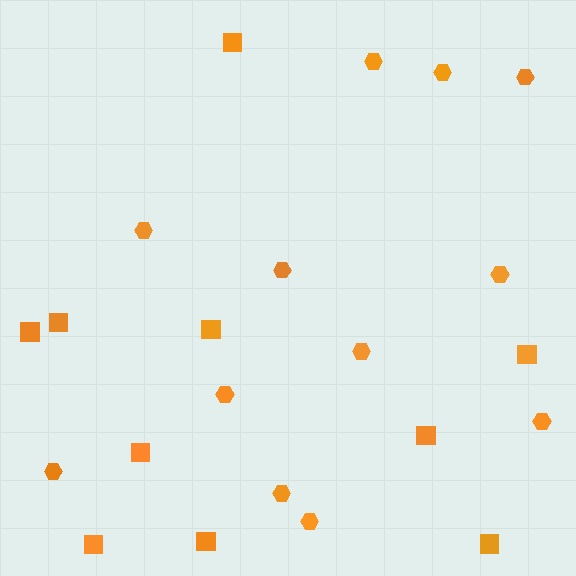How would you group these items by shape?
There are 2 groups: one group of squares (10) and one group of hexagons (12).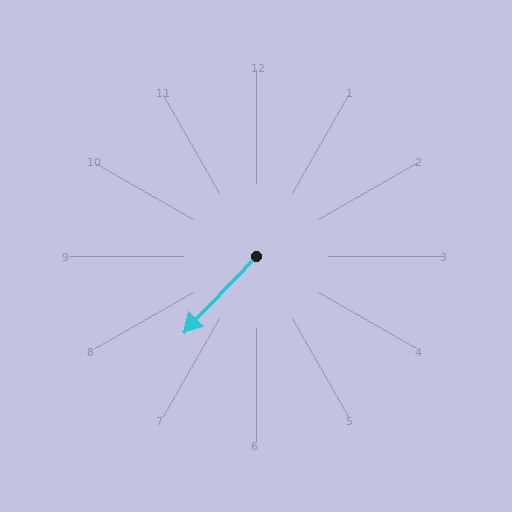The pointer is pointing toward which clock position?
Roughly 7 o'clock.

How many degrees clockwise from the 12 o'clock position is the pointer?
Approximately 224 degrees.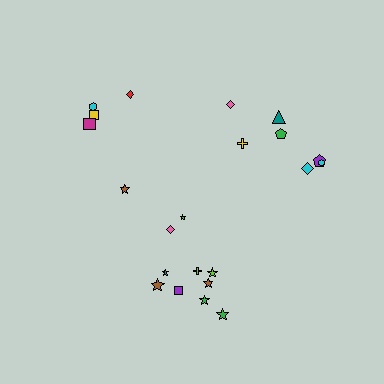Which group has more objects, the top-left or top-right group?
The top-right group.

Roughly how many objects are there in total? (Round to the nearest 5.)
Roughly 20 objects in total.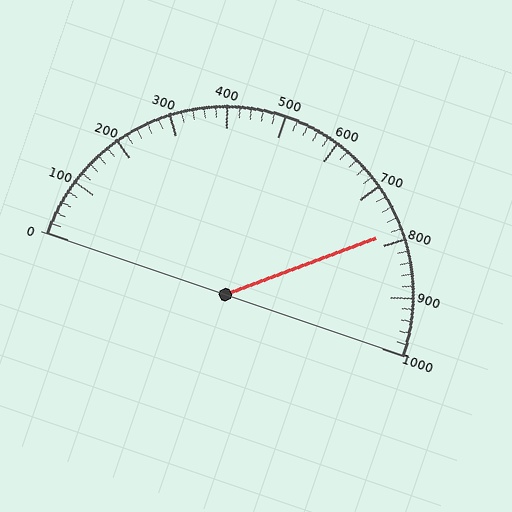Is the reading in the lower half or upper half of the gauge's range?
The reading is in the upper half of the range (0 to 1000).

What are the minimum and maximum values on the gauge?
The gauge ranges from 0 to 1000.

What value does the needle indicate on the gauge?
The needle indicates approximately 780.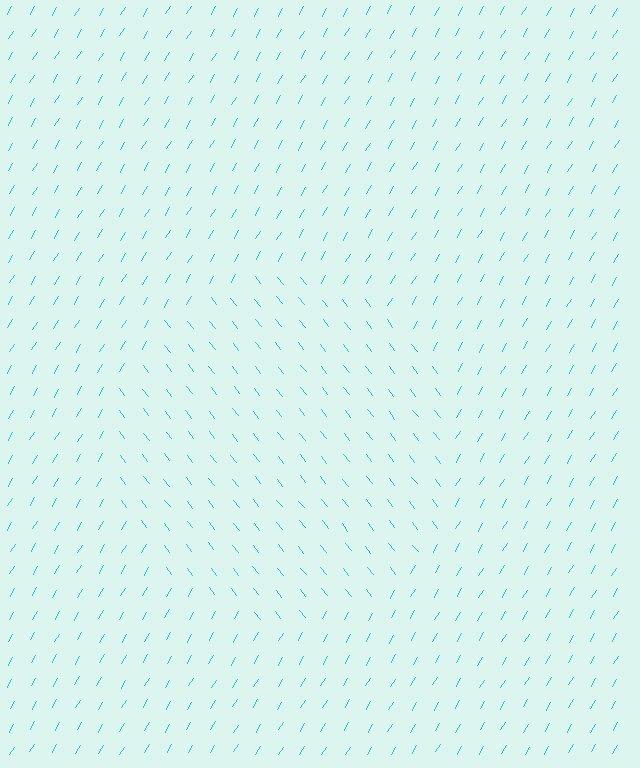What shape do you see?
I see a circle.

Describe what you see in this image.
The image is filled with small cyan line segments. A circle region in the image has lines oriented differently from the surrounding lines, creating a visible texture boundary.